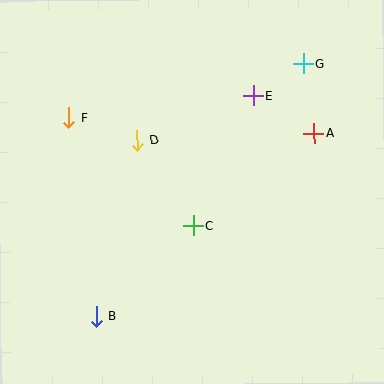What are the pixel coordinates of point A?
Point A is at (314, 133).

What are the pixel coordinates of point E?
Point E is at (253, 96).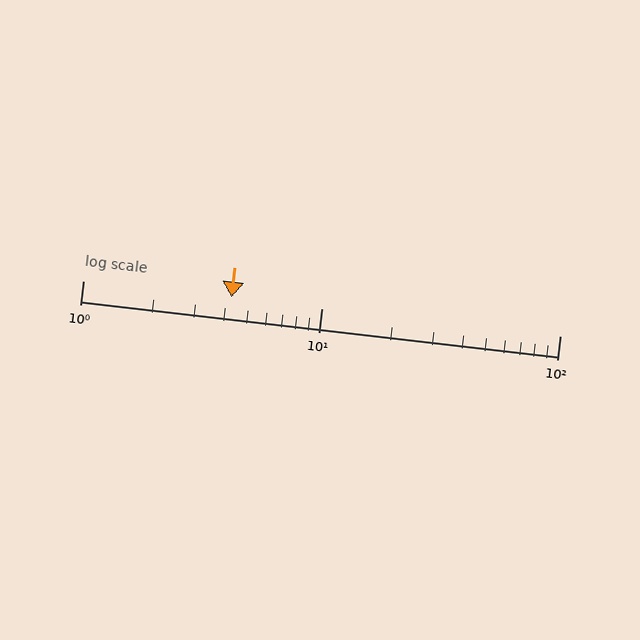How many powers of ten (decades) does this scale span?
The scale spans 2 decades, from 1 to 100.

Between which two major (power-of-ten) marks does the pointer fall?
The pointer is between 1 and 10.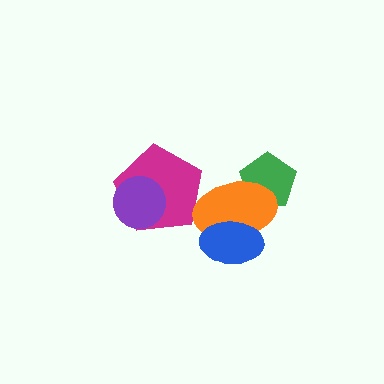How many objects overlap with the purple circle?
1 object overlaps with the purple circle.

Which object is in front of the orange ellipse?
The blue ellipse is in front of the orange ellipse.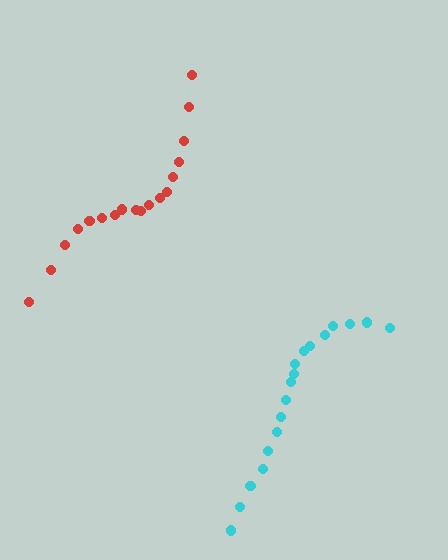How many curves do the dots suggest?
There are 2 distinct paths.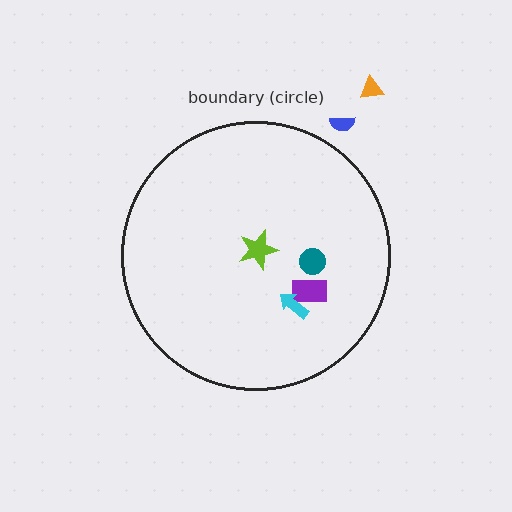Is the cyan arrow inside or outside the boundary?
Inside.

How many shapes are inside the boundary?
4 inside, 2 outside.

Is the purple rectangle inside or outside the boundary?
Inside.